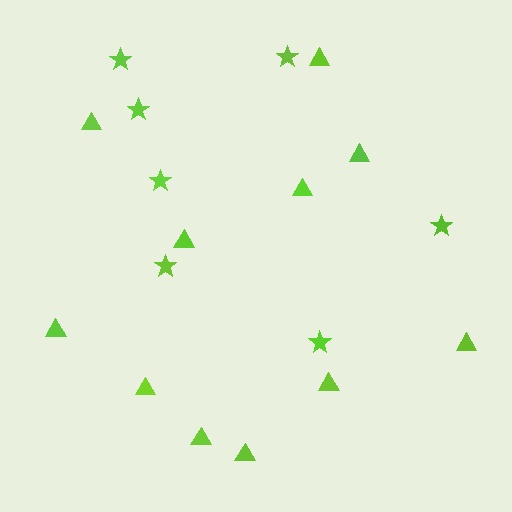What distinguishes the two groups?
There are 2 groups: one group of stars (7) and one group of triangles (11).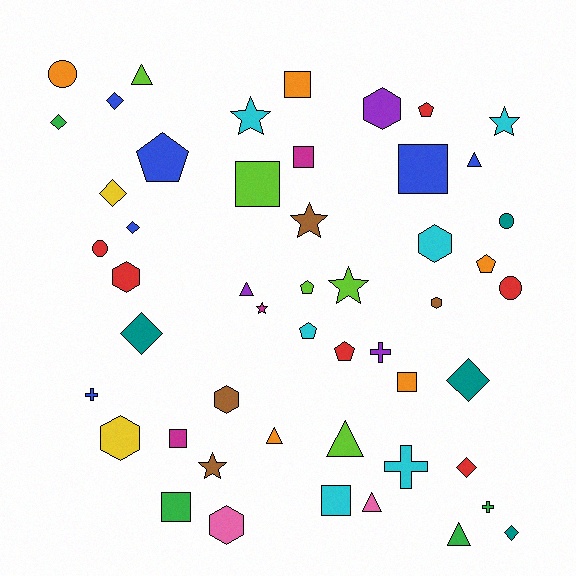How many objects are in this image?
There are 50 objects.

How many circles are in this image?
There are 4 circles.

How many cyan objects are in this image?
There are 6 cyan objects.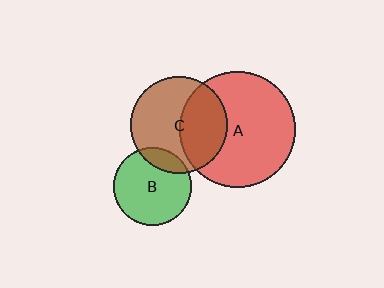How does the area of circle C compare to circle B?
Approximately 1.5 times.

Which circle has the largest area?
Circle A (red).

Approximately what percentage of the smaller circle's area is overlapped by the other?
Approximately 40%.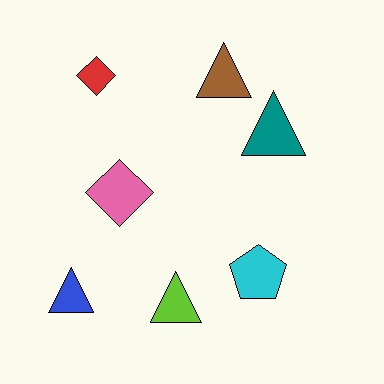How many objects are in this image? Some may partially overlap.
There are 7 objects.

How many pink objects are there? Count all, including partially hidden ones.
There is 1 pink object.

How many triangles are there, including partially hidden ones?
There are 4 triangles.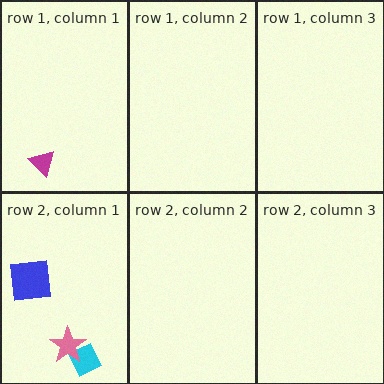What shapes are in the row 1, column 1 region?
The magenta triangle.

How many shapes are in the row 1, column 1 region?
1.